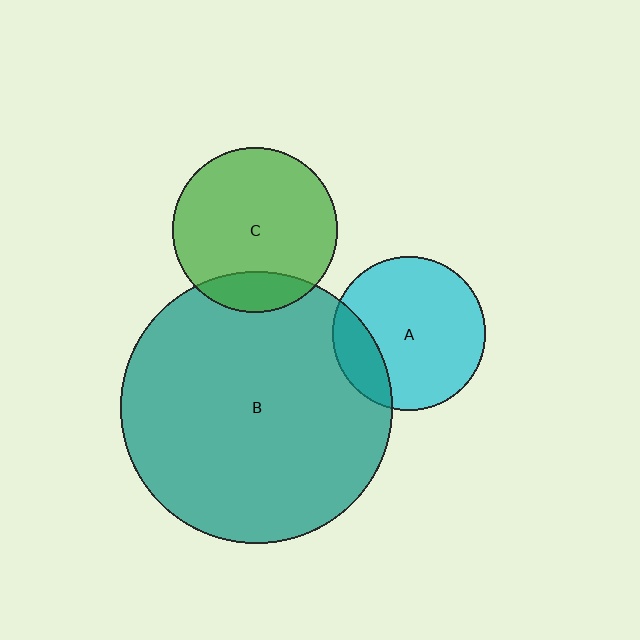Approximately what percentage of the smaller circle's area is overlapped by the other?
Approximately 20%.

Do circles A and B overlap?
Yes.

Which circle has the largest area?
Circle B (teal).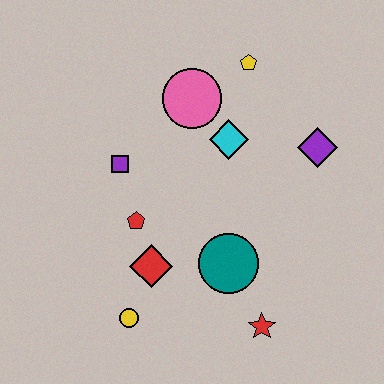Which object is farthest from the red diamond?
The yellow pentagon is farthest from the red diamond.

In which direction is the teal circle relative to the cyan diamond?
The teal circle is below the cyan diamond.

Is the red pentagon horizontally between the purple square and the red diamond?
Yes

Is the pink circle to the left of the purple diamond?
Yes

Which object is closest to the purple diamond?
The cyan diamond is closest to the purple diamond.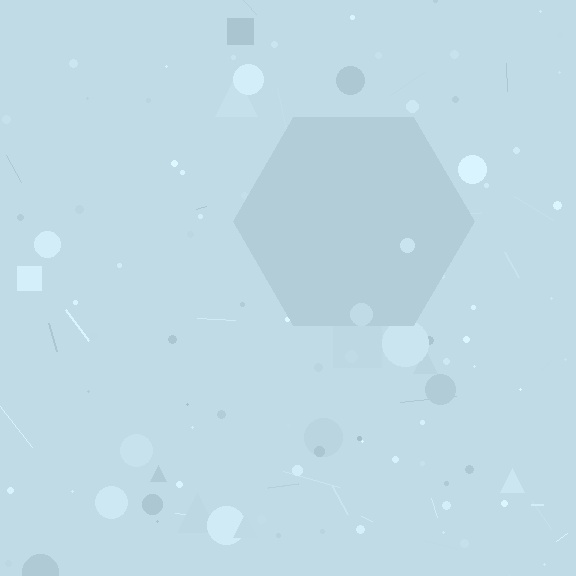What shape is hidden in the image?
A hexagon is hidden in the image.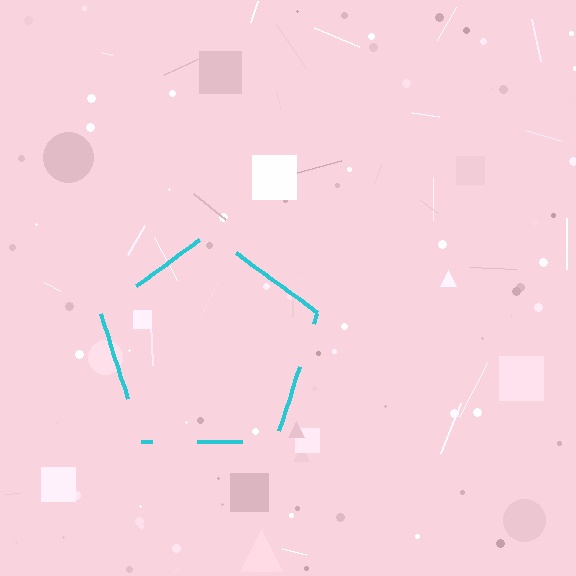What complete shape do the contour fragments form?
The contour fragments form a pentagon.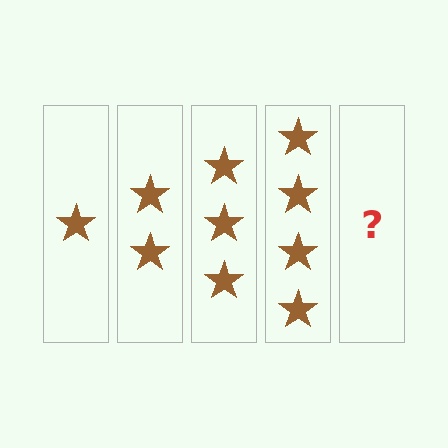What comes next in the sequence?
The next element should be 5 stars.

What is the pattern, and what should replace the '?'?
The pattern is that each step adds one more star. The '?' should be 5 stars.